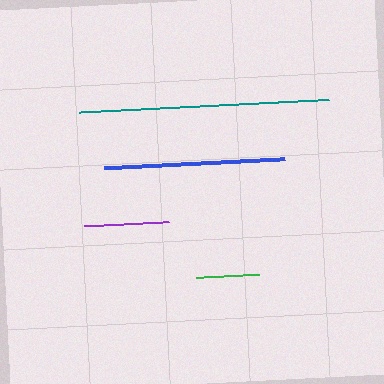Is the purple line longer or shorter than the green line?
The purple line is longer than the green line.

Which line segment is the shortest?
The green line is the shortest at approximately 63 pixels.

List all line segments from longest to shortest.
From longest to shortest: teal, blue, purple, green.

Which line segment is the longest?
The teal line is the longest at approximately 251 pixels.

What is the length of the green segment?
The green segment is approximately 63 pixels long.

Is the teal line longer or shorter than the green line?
The teal line is longer than the green line.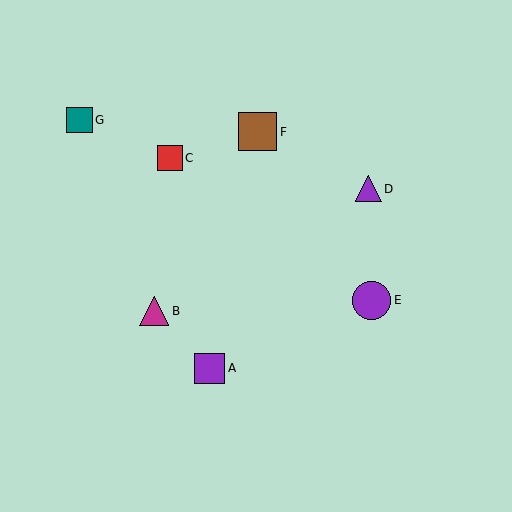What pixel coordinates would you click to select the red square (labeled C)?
Click at (170, 158) to select the red square C.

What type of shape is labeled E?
Shape E is a purple circle.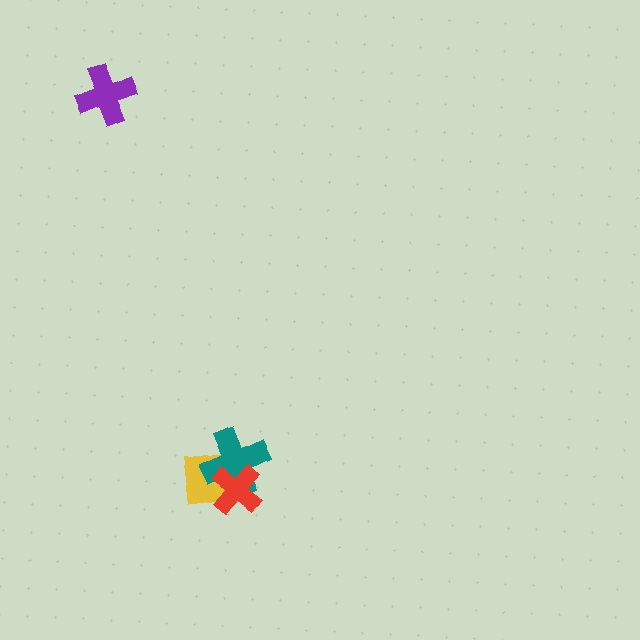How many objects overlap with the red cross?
2 objects overlap with the red cross.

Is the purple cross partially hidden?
No, no other shape covers it.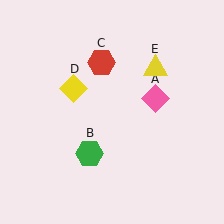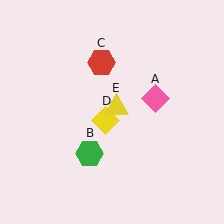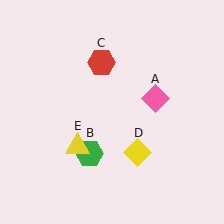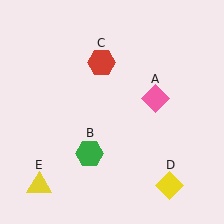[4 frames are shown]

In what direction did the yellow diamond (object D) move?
The yellow diamond (object D) moved down and to the right.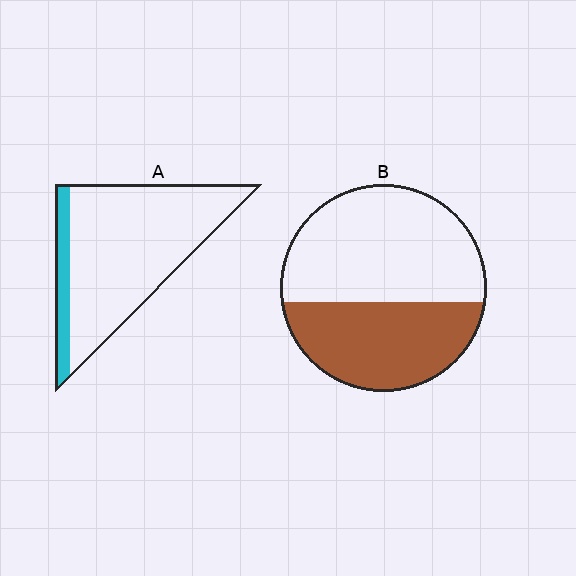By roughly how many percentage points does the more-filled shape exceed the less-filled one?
By roughly 30 percentage points (B over A).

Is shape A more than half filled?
No.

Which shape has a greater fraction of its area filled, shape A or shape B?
Shape B.